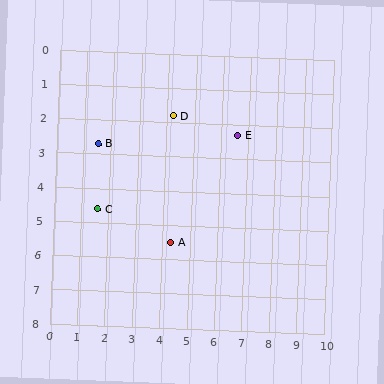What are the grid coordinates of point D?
Point D is at approximately (4.2, 1.8).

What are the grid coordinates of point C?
Point C is at approximately (1.6, 4.6).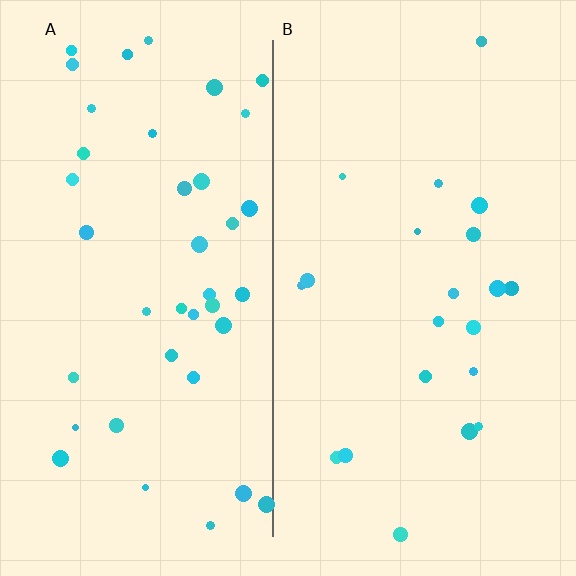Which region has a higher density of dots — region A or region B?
A (the left).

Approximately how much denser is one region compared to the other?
Approximately 1.9× — region A over region B.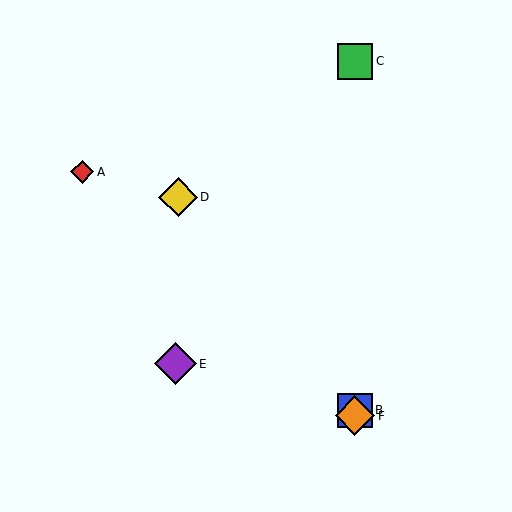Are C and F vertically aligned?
Yes, both are at x≈355.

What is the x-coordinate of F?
Object F is at x≈355.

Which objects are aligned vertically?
Objects B, C, F are aligned vertically.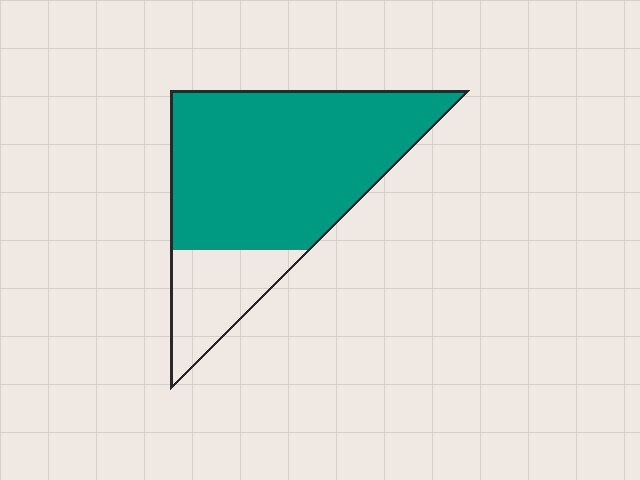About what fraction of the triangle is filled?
About four fifths (4/5).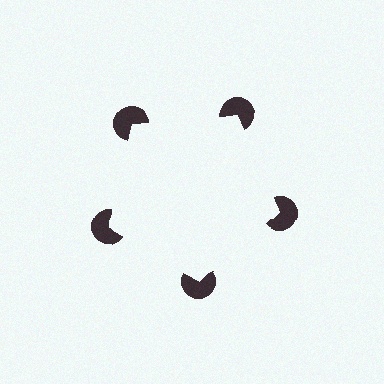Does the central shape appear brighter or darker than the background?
It typically appears slightly brighter than the background, even though no actual brightness change is drawn.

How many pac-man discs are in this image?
There are 5 — one at each vertex of the illusory pentagon.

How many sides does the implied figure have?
5 sides.